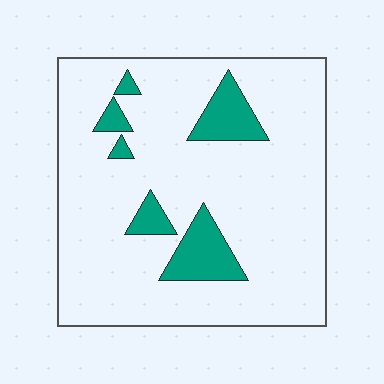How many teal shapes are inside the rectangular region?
6.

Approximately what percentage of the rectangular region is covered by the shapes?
Approximately 15%.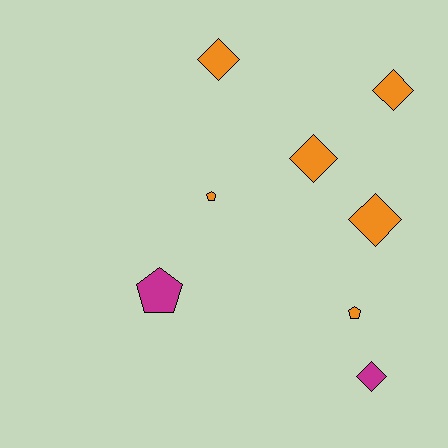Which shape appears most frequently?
Diamond, with 5 objects.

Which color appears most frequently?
Orange, with 6 objects.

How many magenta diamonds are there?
There is 1 magenta diamond.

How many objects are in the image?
There are 8 objects.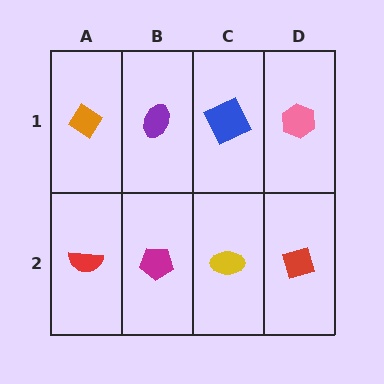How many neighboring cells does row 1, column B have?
3.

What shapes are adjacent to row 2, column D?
A pink hexagon (row 1, column D), a yellow ellipse (row 2, column C).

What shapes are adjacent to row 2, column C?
A blue square (row 1, column C), a magenta pentagon (row 2, column B), a red diamond (row 2, column D).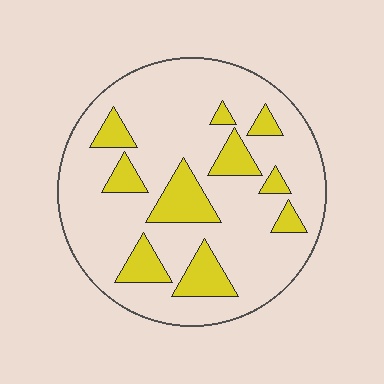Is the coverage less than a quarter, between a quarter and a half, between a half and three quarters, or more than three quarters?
Less than a quarter.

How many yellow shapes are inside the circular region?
10.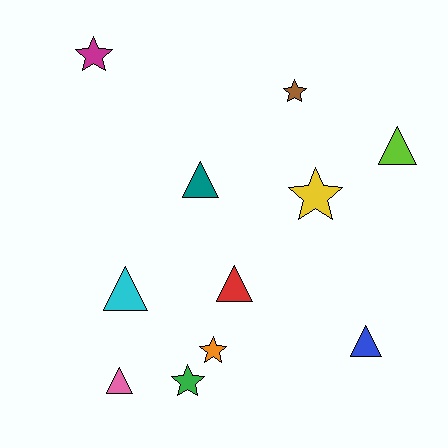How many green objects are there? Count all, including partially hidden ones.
There is 1 green object.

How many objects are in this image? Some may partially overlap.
There are 11 objects.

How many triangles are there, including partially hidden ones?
There are 6 triangles.